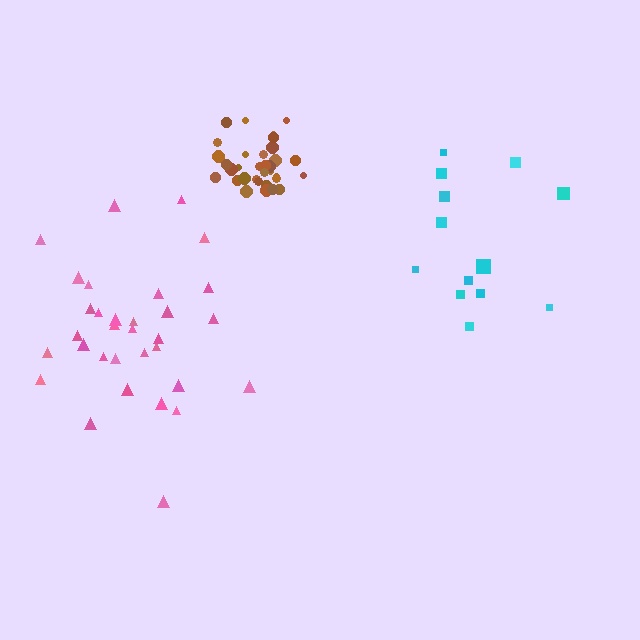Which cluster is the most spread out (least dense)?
Cyan.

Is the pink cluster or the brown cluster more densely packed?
Brown.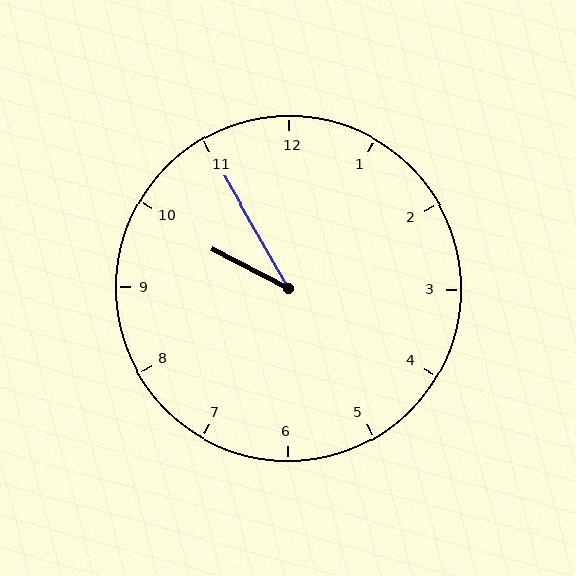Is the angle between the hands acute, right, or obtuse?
It is acute.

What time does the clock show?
9:55.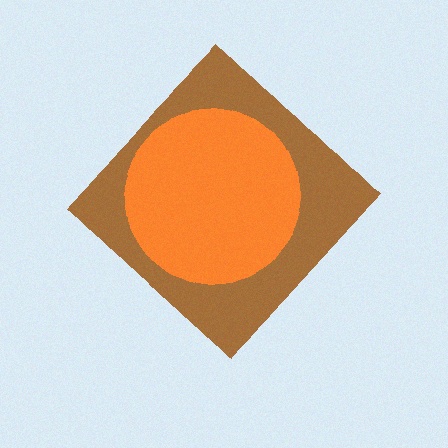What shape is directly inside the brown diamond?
The orange circle.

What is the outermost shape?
The brown diamond.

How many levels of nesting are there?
2.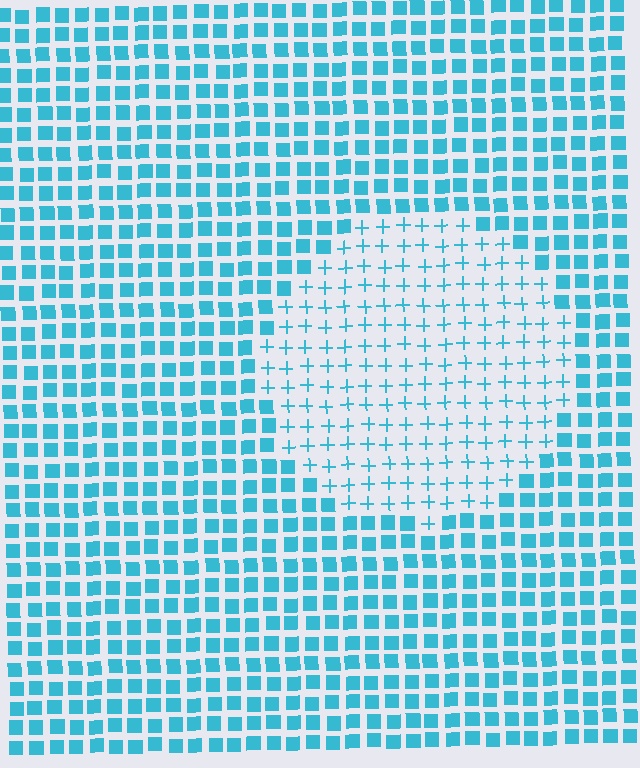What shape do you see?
I see a circle.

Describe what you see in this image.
The image is filled with small cyan elements arranged in a uniform grid. A circle-shaped region contains plus signs, while the surrounding area contains squares. The boundary is defined purely by the change in element shape.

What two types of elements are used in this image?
The image uses plus signs inside the circle region and squares outside it.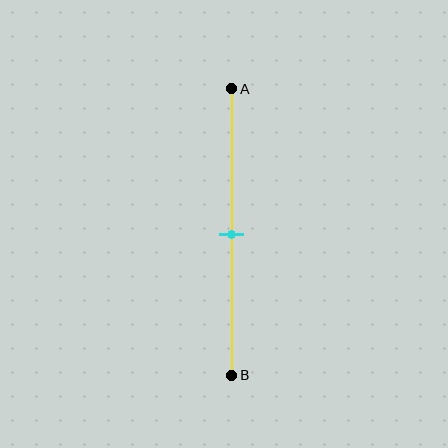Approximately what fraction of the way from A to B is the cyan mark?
The cyan mark is approximately 50% of the way from A to B.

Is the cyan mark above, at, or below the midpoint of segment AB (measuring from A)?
The cyan mark is approximately at the midpoint of segment AB.